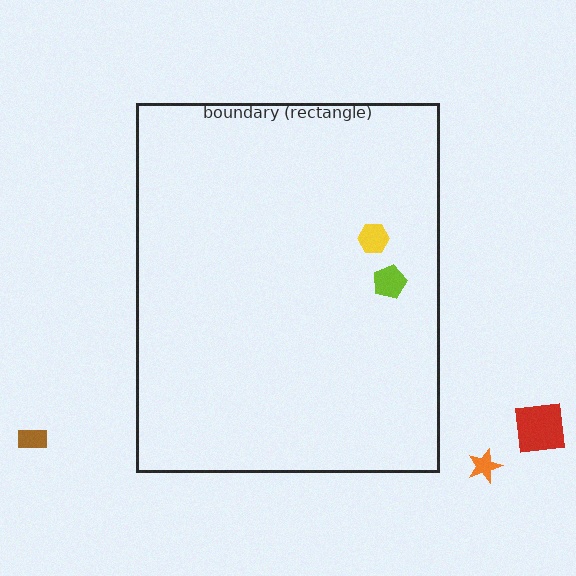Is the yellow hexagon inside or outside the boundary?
Inside.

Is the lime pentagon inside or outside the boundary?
Inside.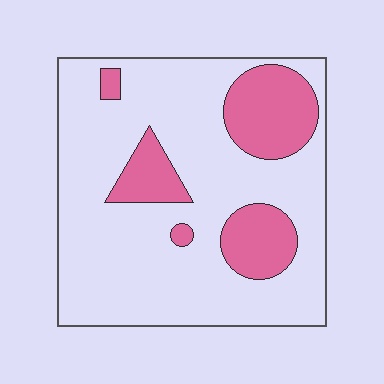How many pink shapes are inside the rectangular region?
5.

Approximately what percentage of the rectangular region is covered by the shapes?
Approximately 25%.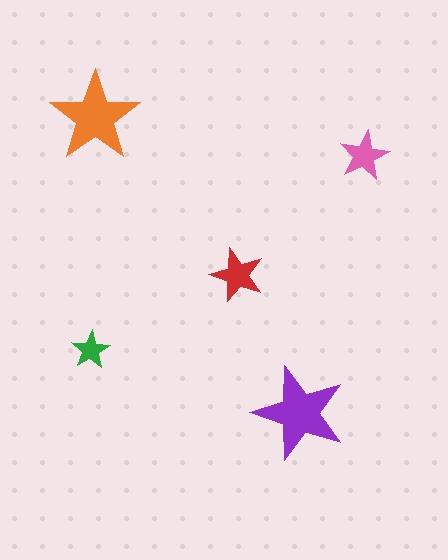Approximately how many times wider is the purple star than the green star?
About 2.5 times wider.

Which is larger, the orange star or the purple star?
The purple one.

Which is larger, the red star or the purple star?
The purple one.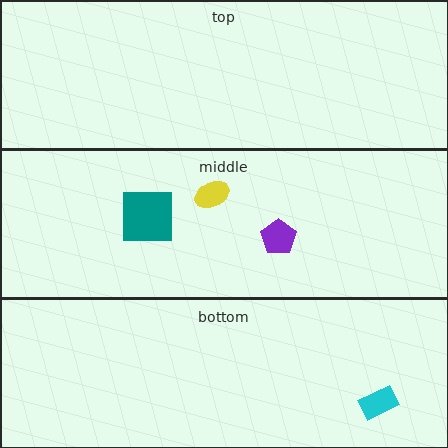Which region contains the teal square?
The middle region.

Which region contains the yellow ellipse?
The middle region.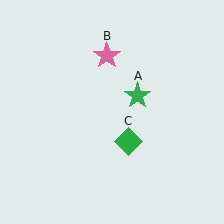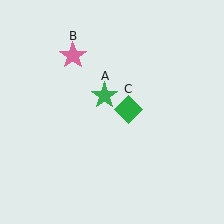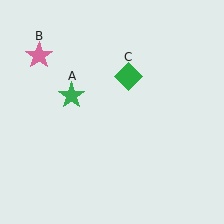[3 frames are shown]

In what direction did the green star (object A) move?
The green star (object A) moved left.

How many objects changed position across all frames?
3 objects changed position: green star (object A), pink star (object B), green diamond (object C).